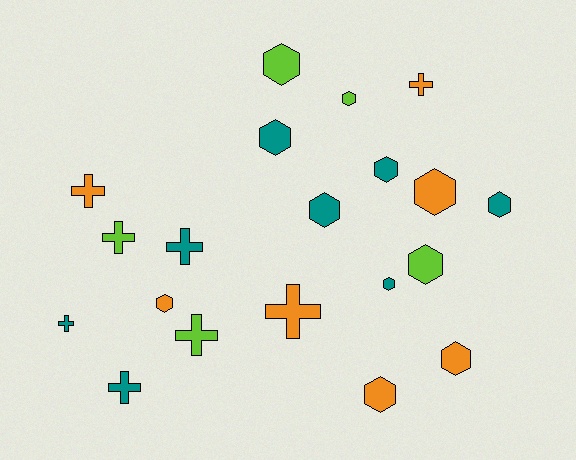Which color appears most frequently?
Teal, with 8 objects.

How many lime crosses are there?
There are 2 lime crosses.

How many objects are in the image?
There are 20 objects.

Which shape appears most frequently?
Hexagon, with 12 objects.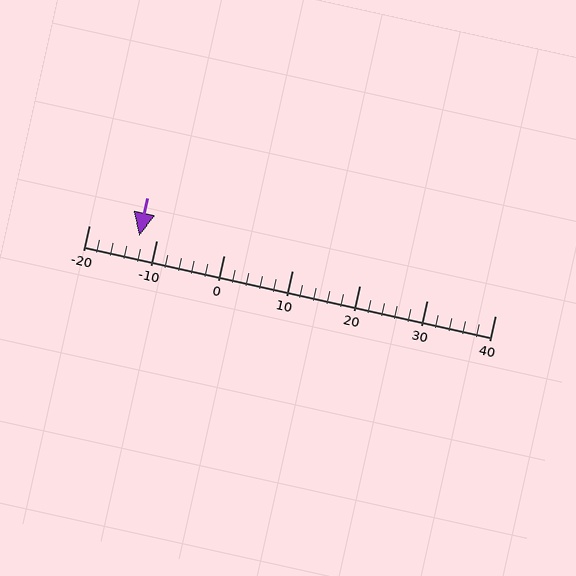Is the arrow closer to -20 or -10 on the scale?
The arrow is closer to -10.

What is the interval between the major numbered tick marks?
The major tick marks are spaced 10 units apart.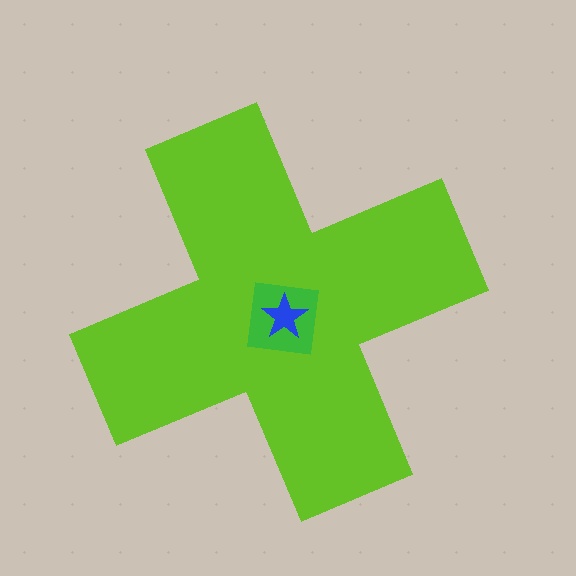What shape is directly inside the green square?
The blue star.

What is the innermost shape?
The blue star.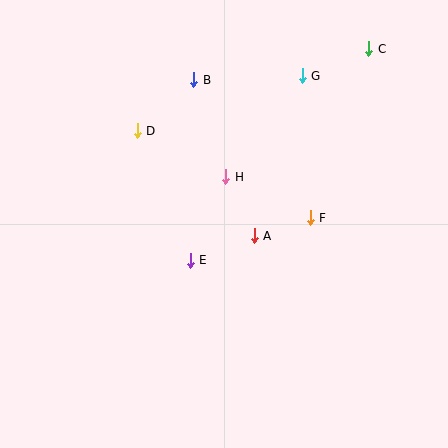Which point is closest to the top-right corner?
Point C is closest to the top-right corner.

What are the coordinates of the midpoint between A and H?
The midpoint between A and H is at (240, 206).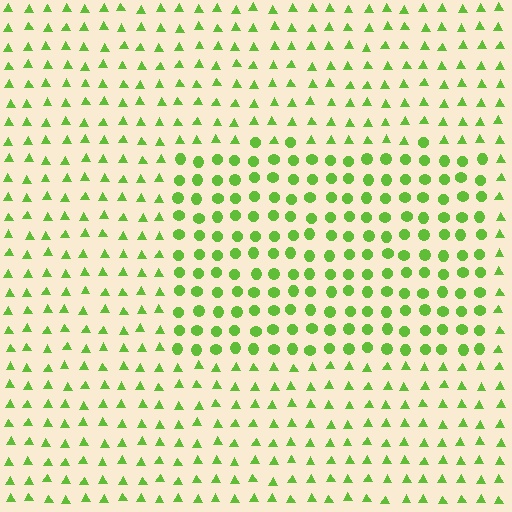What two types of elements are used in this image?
The image uses circles inside the rectangle region and triangles outside it.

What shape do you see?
I see a rectangle.